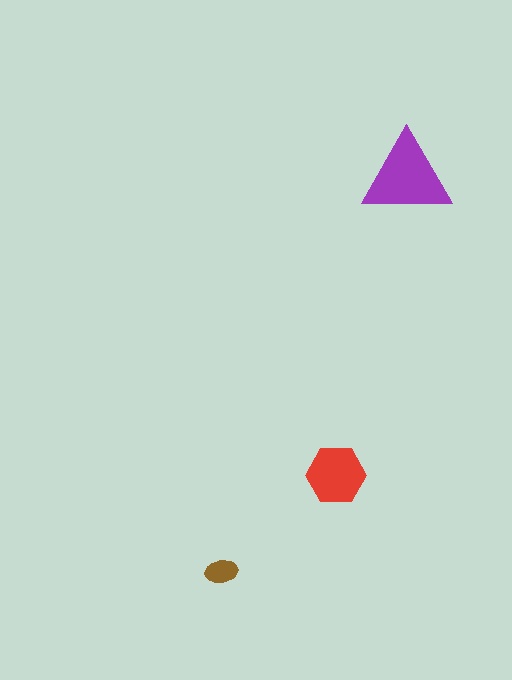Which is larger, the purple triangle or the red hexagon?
The purple triangle.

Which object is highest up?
The purple triangle is topmost.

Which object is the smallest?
The brown ellipse.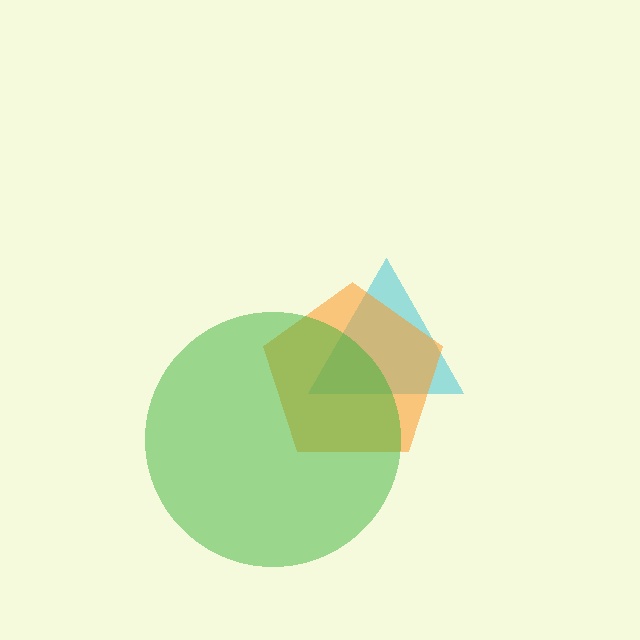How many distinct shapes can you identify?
There are 3 distinct shapes: a cyan triangle, an orange pentagon, a green circle.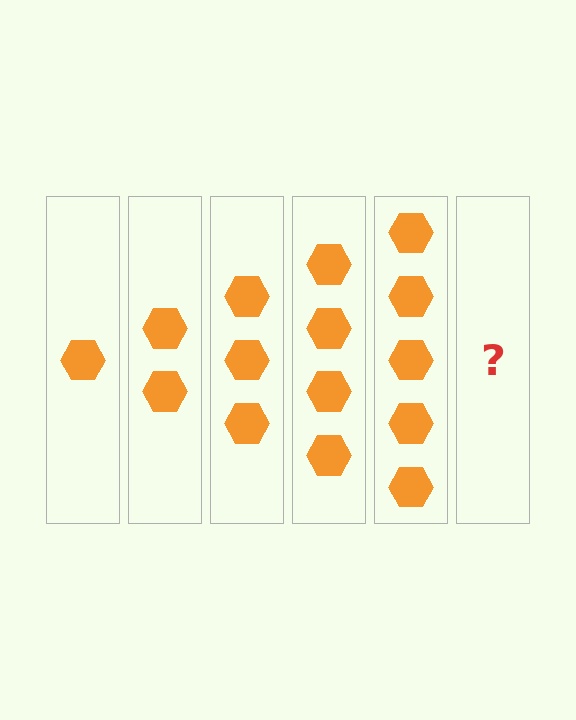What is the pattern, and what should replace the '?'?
The pattern is that each step adds one more hexagon. The '?' should be 6 hexagons.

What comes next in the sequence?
The next element should be 6 hexagons.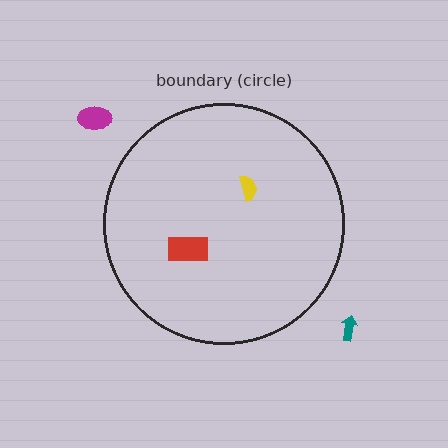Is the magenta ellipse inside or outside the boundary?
Outside.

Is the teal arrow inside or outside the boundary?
Outside.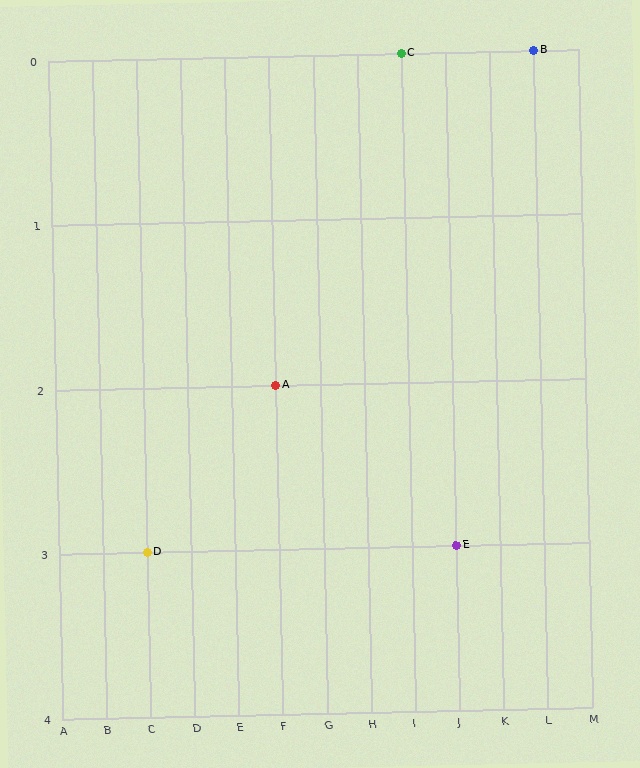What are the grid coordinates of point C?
Point C is at grid coordinates (I, 0).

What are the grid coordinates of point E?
Point E is at grid coordinates (J, 3).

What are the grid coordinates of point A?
Point A is at grid coordinates (F, 2).